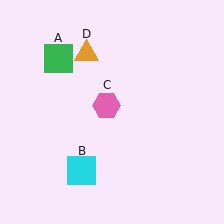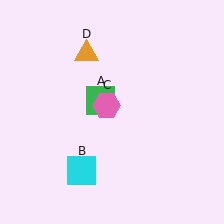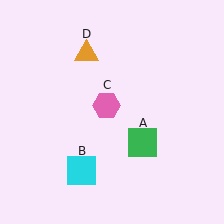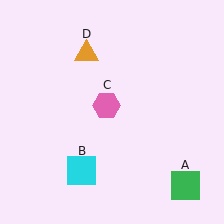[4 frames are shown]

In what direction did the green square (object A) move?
The green square (object A) moved down and to the right.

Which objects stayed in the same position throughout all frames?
Cyan square (object B) and pink hexagon (object C) and orange triangle (object D) remained stationary.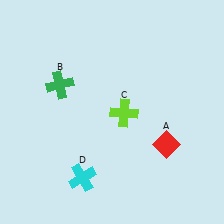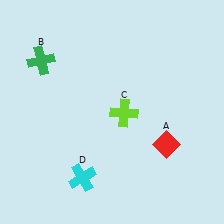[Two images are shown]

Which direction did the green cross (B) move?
The green cross (B) moved up.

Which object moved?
The green cross (B) moved up.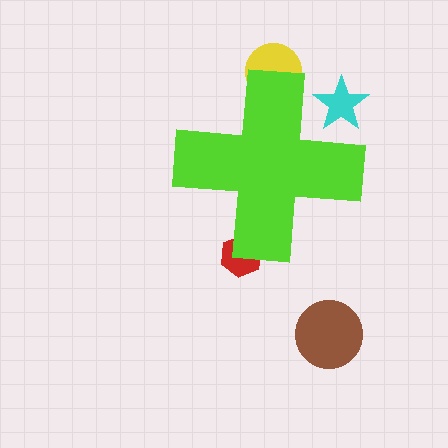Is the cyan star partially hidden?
Yes, the cyan star is partially hidden behind the lime cross.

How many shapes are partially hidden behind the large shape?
3 shapes are partially hidden.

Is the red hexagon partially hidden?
Yes, the red hexagon is partially hidden behind the lime cross.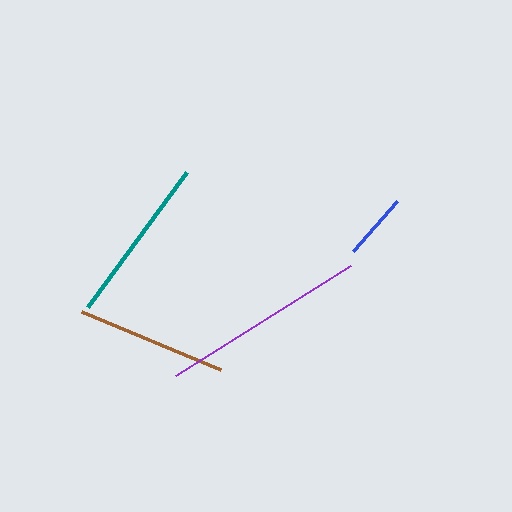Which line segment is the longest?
The purple line is the longest at approximately 207 pixels.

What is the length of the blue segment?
The blue segment is approximately 67 pixels long.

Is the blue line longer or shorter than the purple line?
The purple line is longer than the blue line.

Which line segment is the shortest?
The blue line is the shortest at approximately 67 pixels.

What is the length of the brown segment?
The brown segment is approximately 150 pixels long.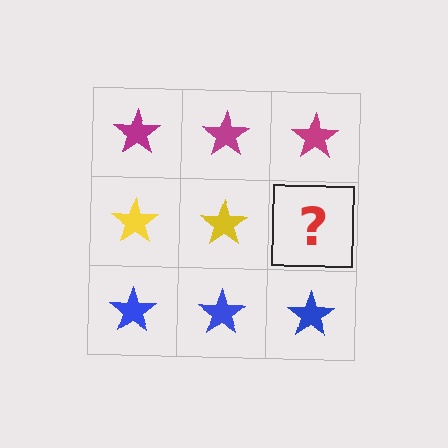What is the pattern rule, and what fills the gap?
The rule is that each row has a consistent color. The gap should be filled with a yellow star.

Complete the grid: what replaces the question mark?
The question mark should be replaced with a yellow star.